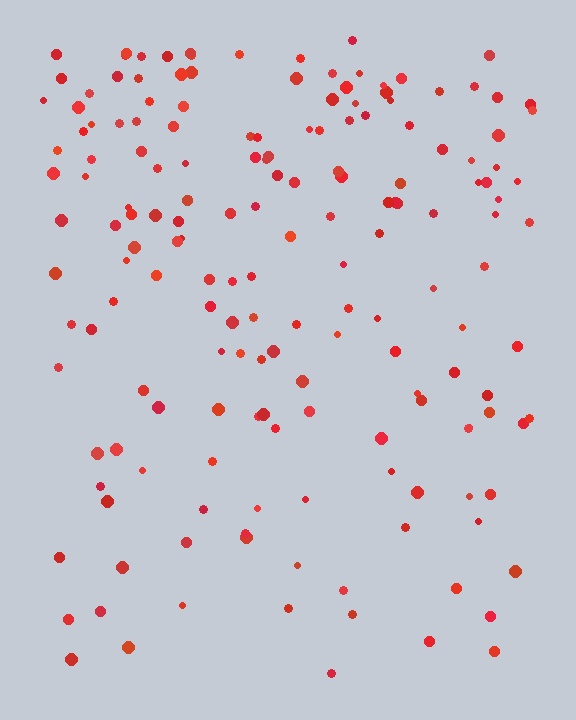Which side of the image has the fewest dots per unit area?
The bottom.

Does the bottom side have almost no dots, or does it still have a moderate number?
Still a moderate number, just noticeably fewer than the top.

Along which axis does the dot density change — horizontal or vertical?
Vertical.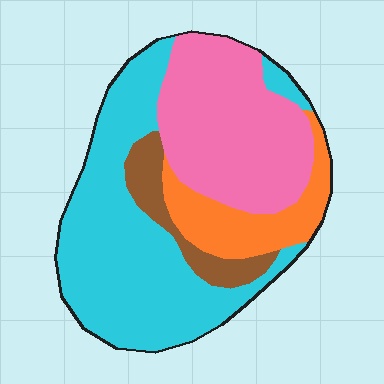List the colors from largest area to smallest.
From largest to smallest: cyan, pink, orange, brown.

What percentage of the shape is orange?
Orange takes up about one eighth (1/8) of the shape.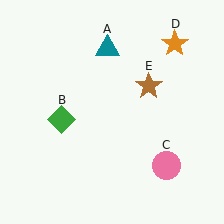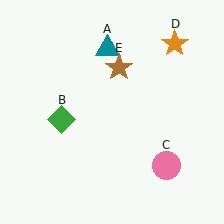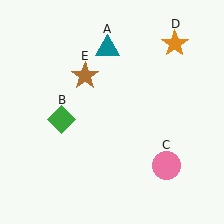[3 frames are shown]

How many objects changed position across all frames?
1 object changed position: brown star (object E).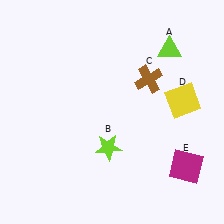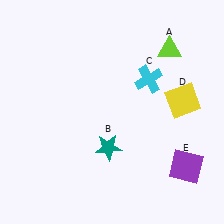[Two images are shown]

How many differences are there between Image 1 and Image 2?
There are 3 differences between the two images.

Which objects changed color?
B changed from lime to teal. C changed from brown to cyan. E changed from magenta to purple.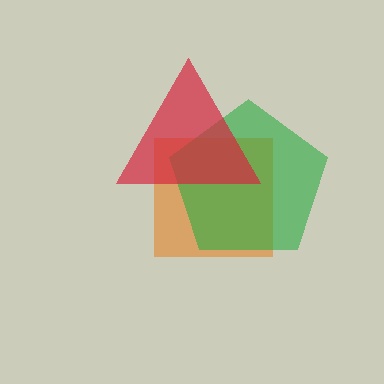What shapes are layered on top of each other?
The layered shapes are: an orange square, a green pentagon, a red triangle.